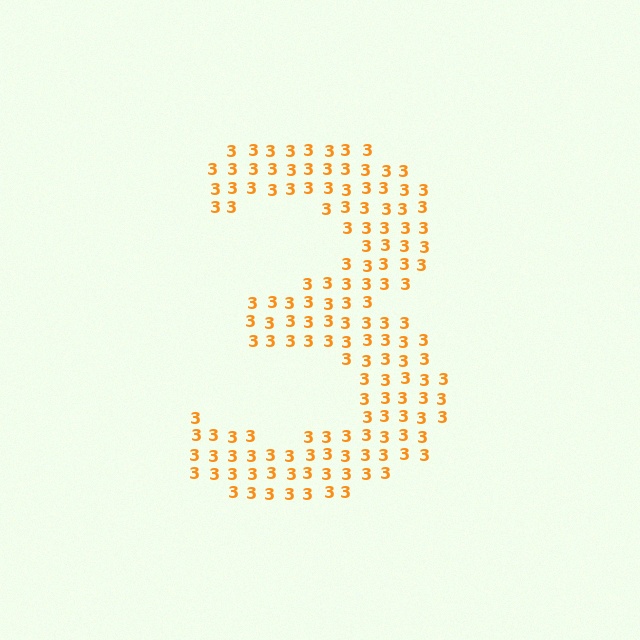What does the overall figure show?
The overall figure shows the digit 3.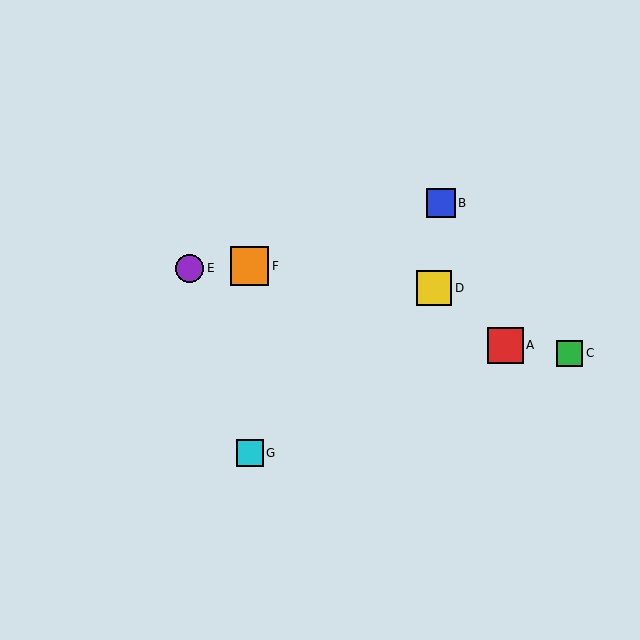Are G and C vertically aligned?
No, G is at x≈250 and C is at x≈569.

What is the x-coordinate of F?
Object F is at x≈250.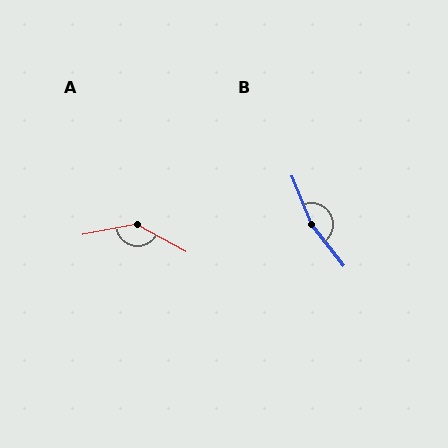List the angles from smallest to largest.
A (140°), B (164°).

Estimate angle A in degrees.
Approximately 140 degrees.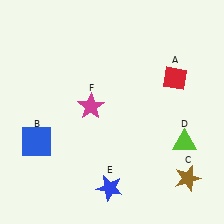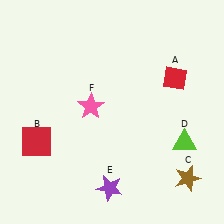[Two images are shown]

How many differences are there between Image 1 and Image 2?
There are 3 differences between the two images.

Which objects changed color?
B changed from blue to red. E changed from blue to purple. F changed from magenta to pink.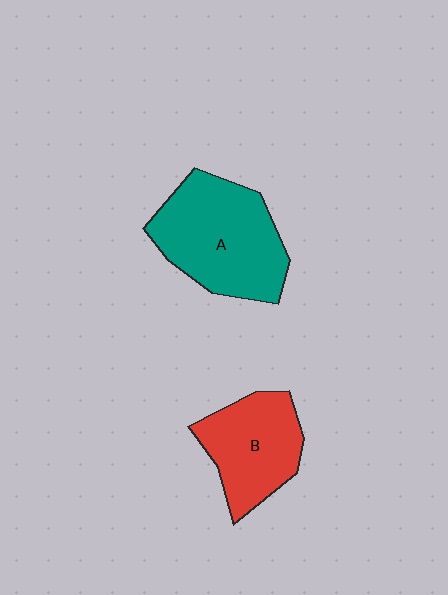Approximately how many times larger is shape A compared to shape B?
Approximately 1.4 times.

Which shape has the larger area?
Shape A (teal).